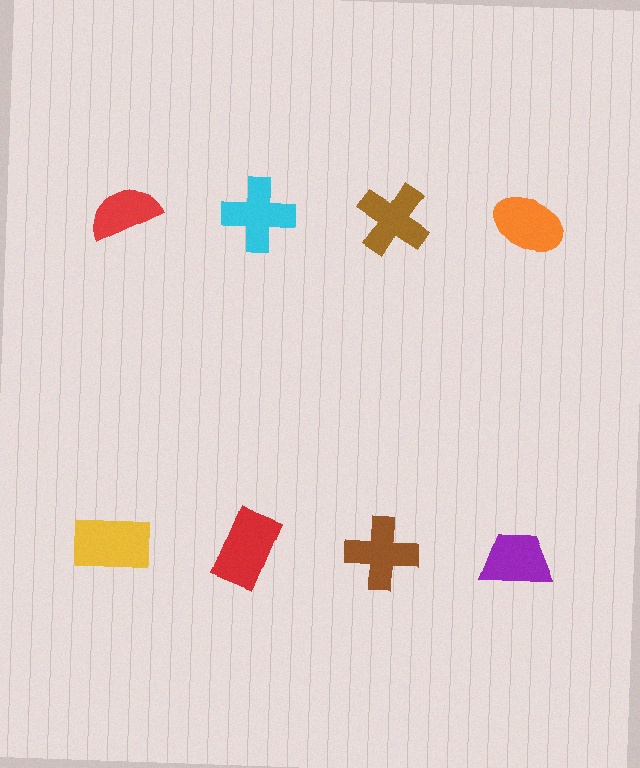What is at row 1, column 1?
A red semicircle.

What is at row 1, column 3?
A brown cross.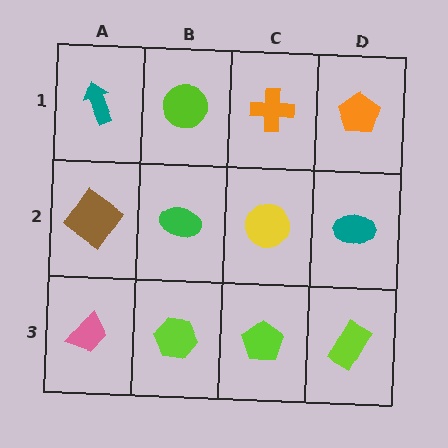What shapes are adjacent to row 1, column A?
A brown diamond (row 2, column A), a lime circle (row 1, column B).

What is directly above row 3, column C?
A yellow circle.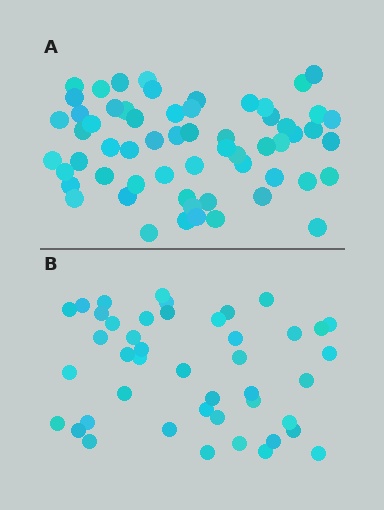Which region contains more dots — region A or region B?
Region A (the top region) has more dots.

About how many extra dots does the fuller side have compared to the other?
Region A has approximately 15 more dots than region B.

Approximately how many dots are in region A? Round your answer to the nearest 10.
About 60 dots.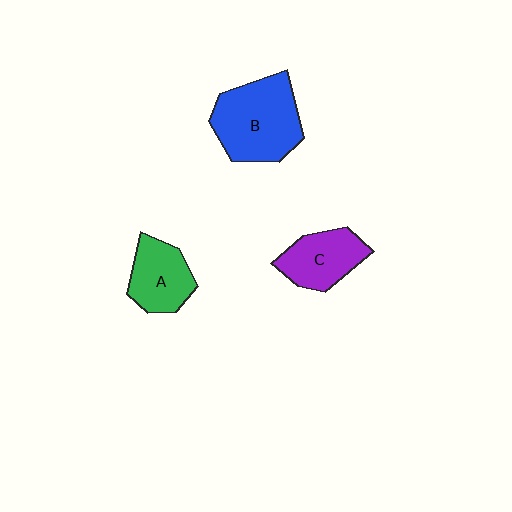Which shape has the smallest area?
Shape A (green).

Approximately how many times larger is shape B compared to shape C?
Approximately 1.6 times.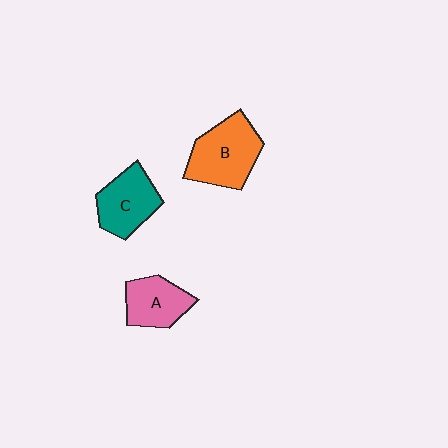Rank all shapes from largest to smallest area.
From largest to smallest: B (orange), C (teal), A (pink).